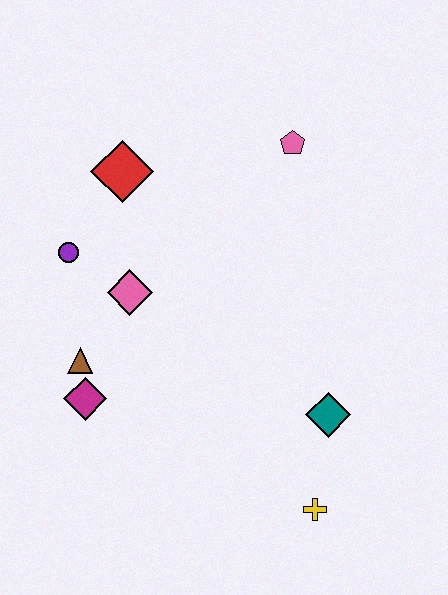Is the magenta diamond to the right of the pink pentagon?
No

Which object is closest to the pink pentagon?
The red diamond is closest to the pink pentagon.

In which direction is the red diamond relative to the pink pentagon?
The red diamond is to the left of the pink pentagon.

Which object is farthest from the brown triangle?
The pink pentagon is farthest from the brown triangle.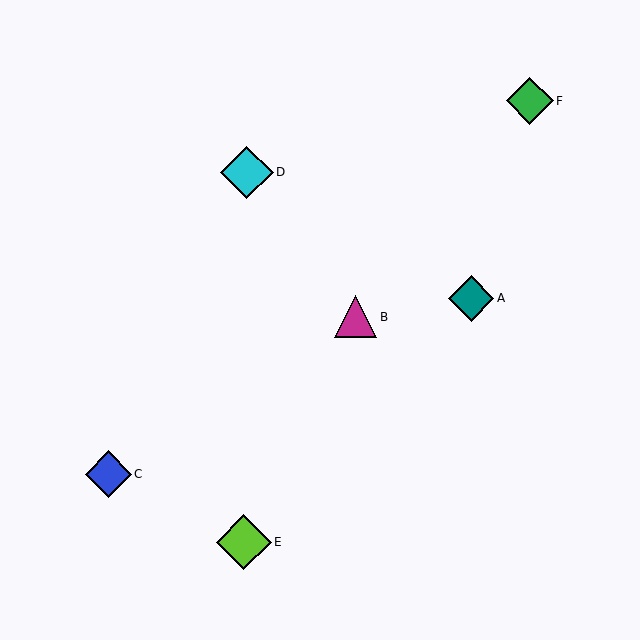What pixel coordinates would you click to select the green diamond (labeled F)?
Click at (530, 101) to select the green diamond F.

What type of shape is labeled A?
Shape A is a teal diamond.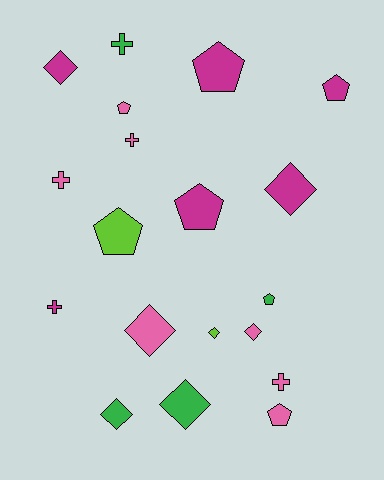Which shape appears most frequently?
Diamond, with 7 objects.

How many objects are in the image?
There are 19 objects.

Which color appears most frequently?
Pink, with 7 objects.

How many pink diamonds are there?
There are 2 pink diamonds.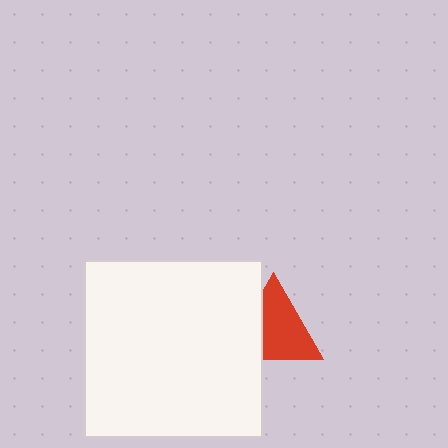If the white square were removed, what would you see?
You would see the complete red triangle.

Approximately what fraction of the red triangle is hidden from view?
Roughly 32% of the red triangle is hidden behind the white square.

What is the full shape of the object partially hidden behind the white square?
The partially hidden object is a red triangle.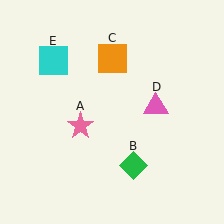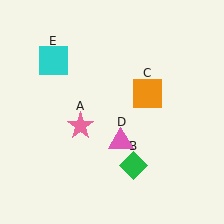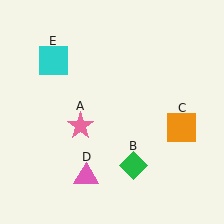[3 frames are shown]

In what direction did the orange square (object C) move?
The orange square (object C) moved down and to the right.